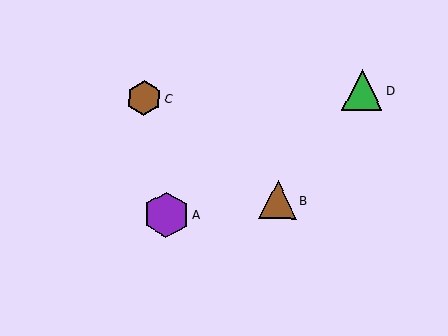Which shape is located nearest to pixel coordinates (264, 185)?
The brown triangle (labeled B) at (278, 200) is nearest to that location.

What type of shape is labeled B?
Shape B is a brown triangle.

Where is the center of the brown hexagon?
The center of the brown hexagon is at (144, 98).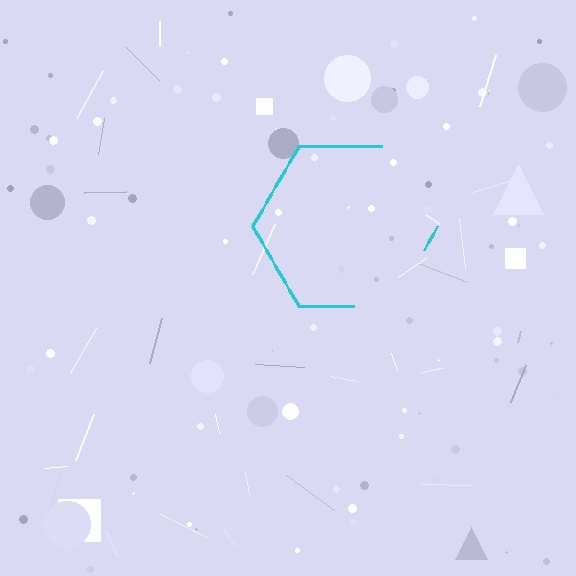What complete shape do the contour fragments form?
The contour fragments form a hexagon.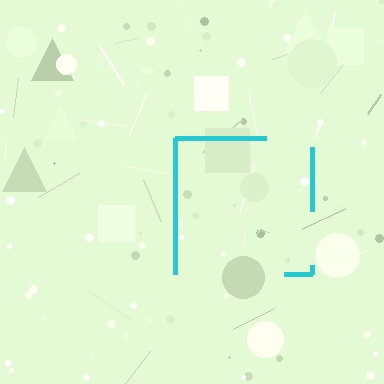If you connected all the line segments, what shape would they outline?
They would outline a square.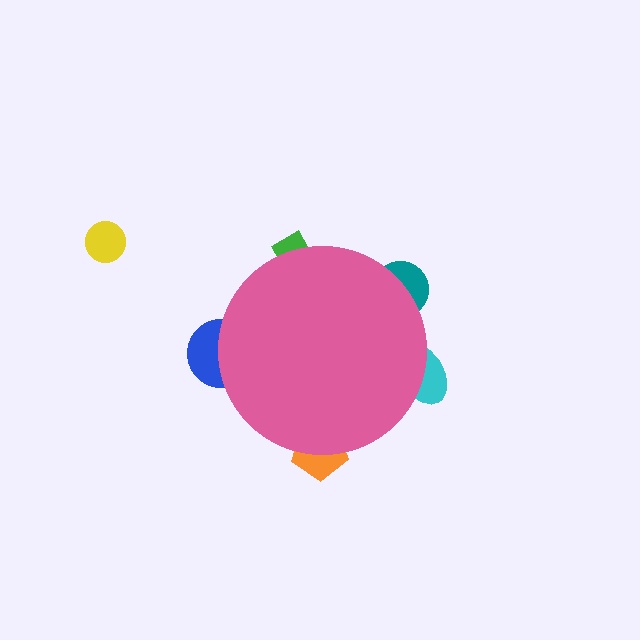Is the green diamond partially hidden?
Yes, the green diamond is partially hidden behind the pink circle.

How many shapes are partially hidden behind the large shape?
5 shapes are partially hidden.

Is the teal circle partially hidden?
Yes, the teal circle is partially hidden behind the pink circle.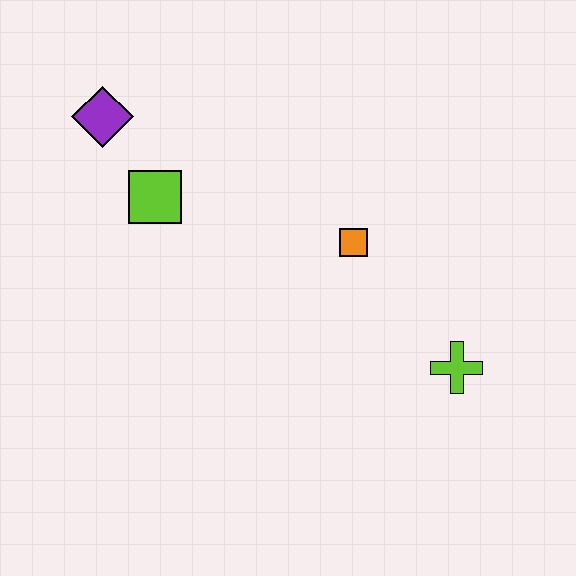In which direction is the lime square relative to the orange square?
The lime square is to the left of the orange square.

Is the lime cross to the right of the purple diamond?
Yes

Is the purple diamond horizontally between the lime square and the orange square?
No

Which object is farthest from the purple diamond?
The lime cross is farthest from the purple diamond.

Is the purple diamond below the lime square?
No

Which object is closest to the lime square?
The purple diamond is closest to the lime square.